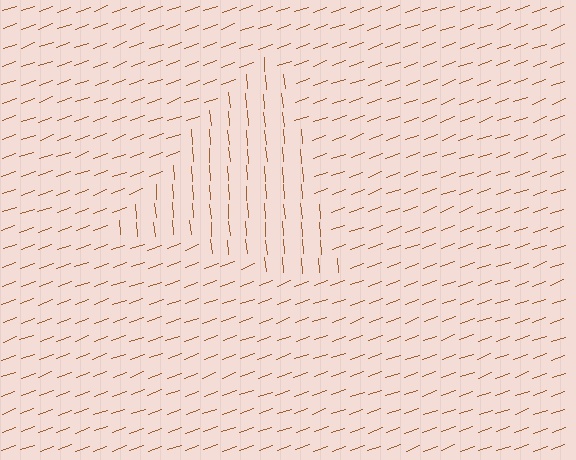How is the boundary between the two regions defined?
The boundary is defined purely by a change in line orientation (approximately 75 degrees difference). All lines are the same color and thickness.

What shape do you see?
I see a triangle.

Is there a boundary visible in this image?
Yes, there is a texture boundary formed by a change in line orientation.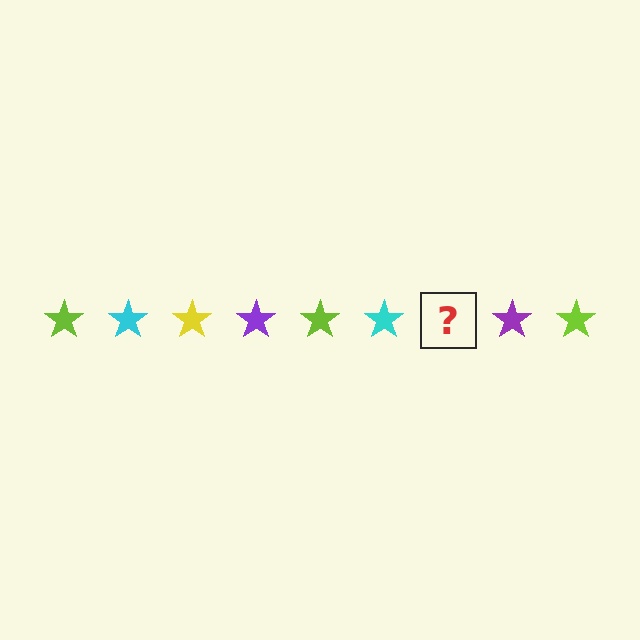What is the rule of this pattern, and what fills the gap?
The rule is that the pattern cycles through lime, cyan, yellow, purple stars. The gap should be filled with a yellow star.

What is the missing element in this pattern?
The missing element is a yellow star.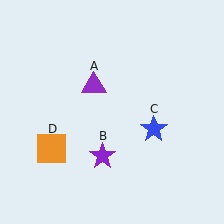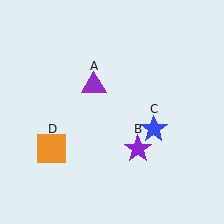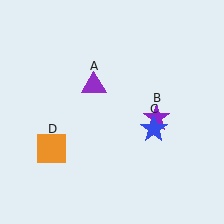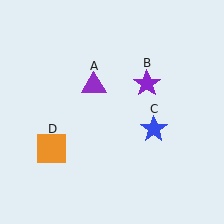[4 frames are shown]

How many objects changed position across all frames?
1 object changed position: purple star (object B).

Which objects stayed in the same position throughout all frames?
Purple triangle (object A) and blue star (object C) and orange square (object D) remained stationary.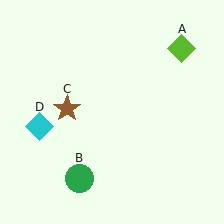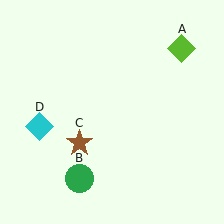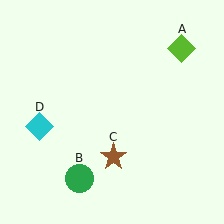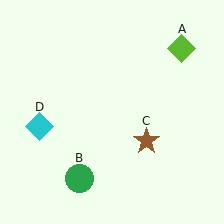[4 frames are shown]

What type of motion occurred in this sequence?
The brown star (object C) rotated counterclockwise around the center of the scene.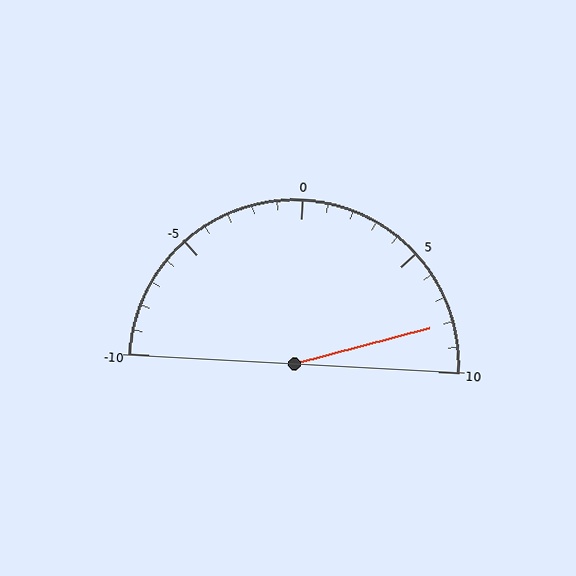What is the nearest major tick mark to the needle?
The nearest major tick mark is 10.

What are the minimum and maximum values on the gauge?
The gauge ranges from -10 to 10.